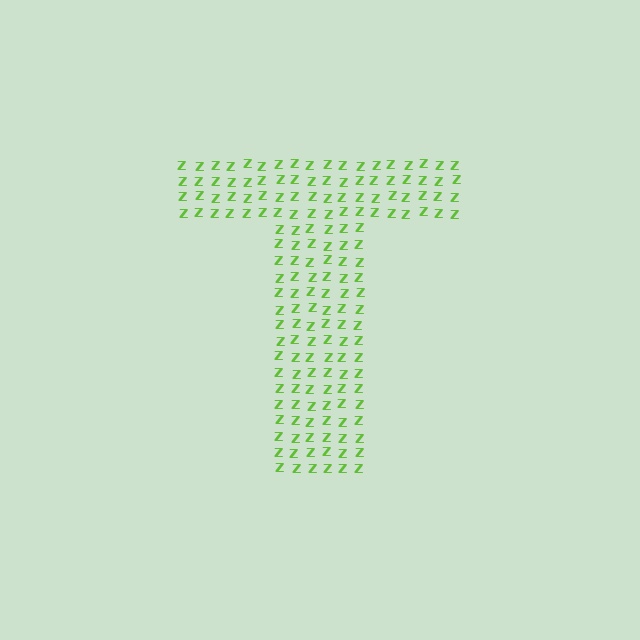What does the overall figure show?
The overall figure shows the letter T.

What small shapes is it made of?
It is made of small letter Z's.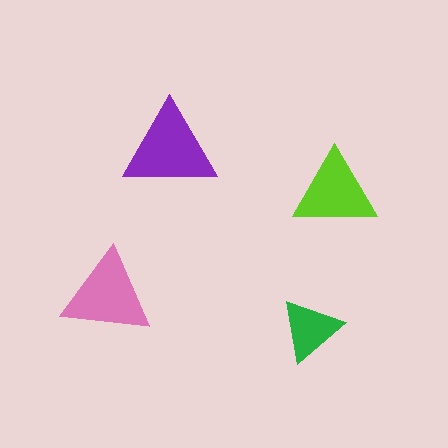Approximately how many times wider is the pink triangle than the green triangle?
About 1.5 times wider.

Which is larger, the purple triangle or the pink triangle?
The purple one.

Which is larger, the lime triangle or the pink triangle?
The pink one.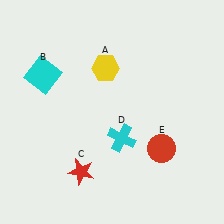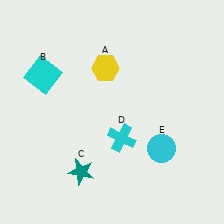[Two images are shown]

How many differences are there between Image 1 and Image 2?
There are 2 differences between the two images.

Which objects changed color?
C changed from red to teal. E changed from red to cyan.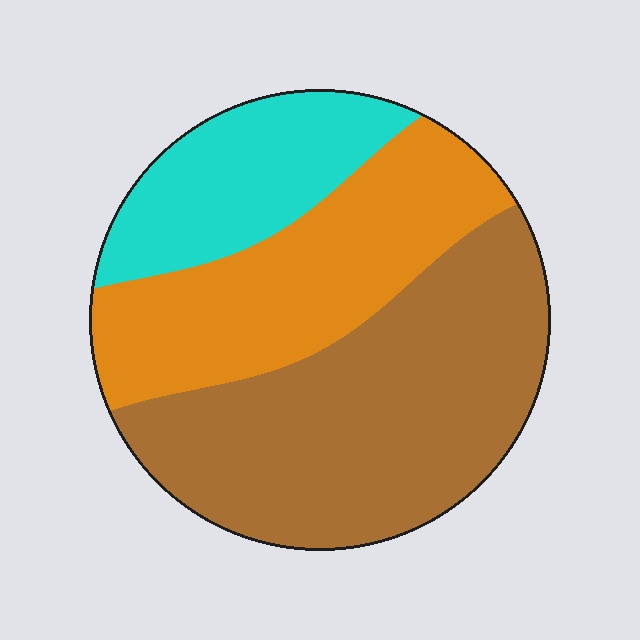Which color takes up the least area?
Cyan, at roughly 20%.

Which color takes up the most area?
Brown, at roughly 50%.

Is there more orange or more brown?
Brown.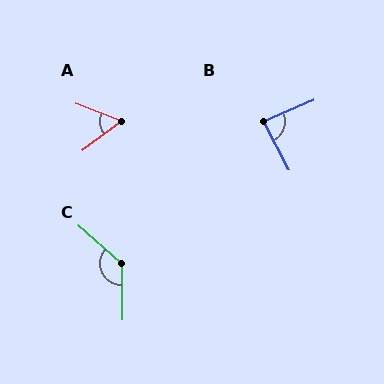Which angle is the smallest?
A, at approximately 57 degrees.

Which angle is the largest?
C, at approximately 132 degrees.